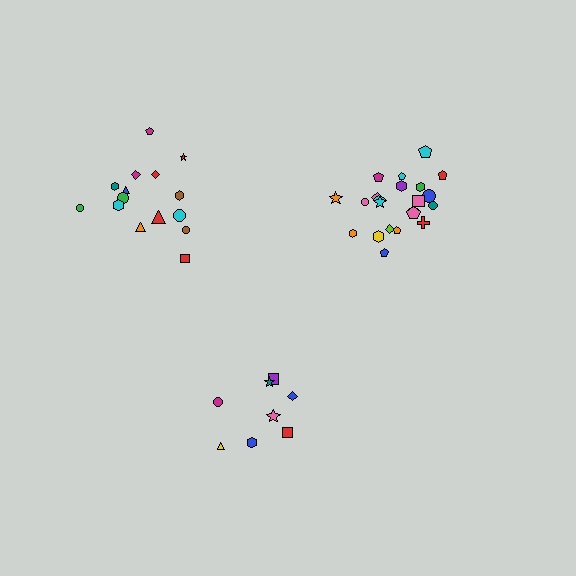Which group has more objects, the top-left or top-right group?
The top-right group.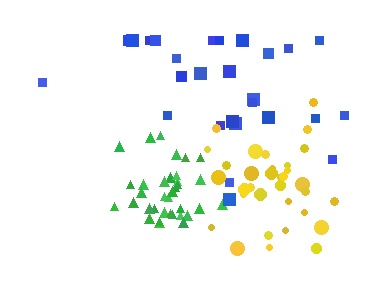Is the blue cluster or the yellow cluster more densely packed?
Yellow.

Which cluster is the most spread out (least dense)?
Blue.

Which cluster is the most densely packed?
Green.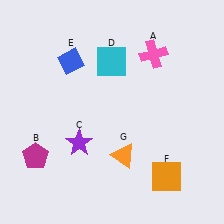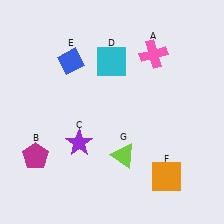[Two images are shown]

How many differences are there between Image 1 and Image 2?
There is 1 difference between the two images.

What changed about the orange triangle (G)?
In Image 1, G is orange. In Image 2, it changed to lime.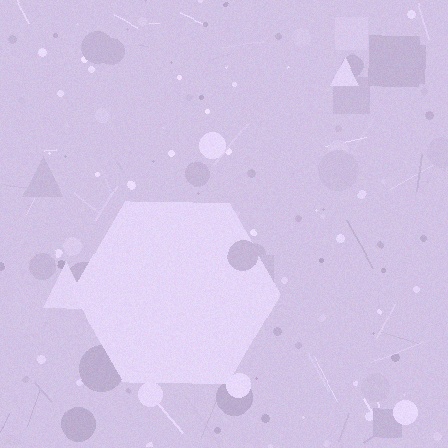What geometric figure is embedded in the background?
A hexagon is embedded in the background.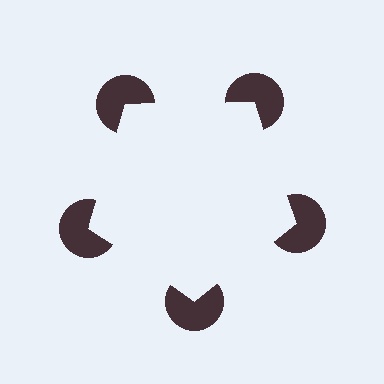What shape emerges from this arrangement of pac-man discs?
An illusory pentagon — its edges are inferred from the aligned wedge cuts in the pac-man discs, not physically drawn.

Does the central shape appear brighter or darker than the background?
It typically appears slightly brighter than the background, even though no actual brightness change is drawn.